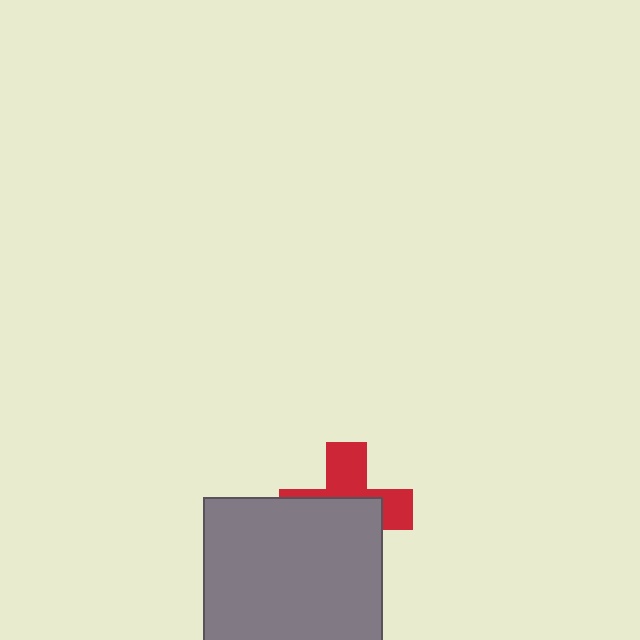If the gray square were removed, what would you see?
You would see the complete red cross.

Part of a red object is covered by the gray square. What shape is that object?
It is a cross.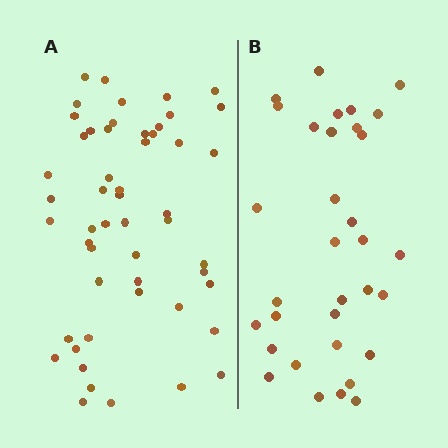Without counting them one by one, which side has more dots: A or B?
Region A (the left region) has more dots.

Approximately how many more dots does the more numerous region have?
Region A has approximately 20 more dots than region B.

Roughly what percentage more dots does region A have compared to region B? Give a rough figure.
About 60% more.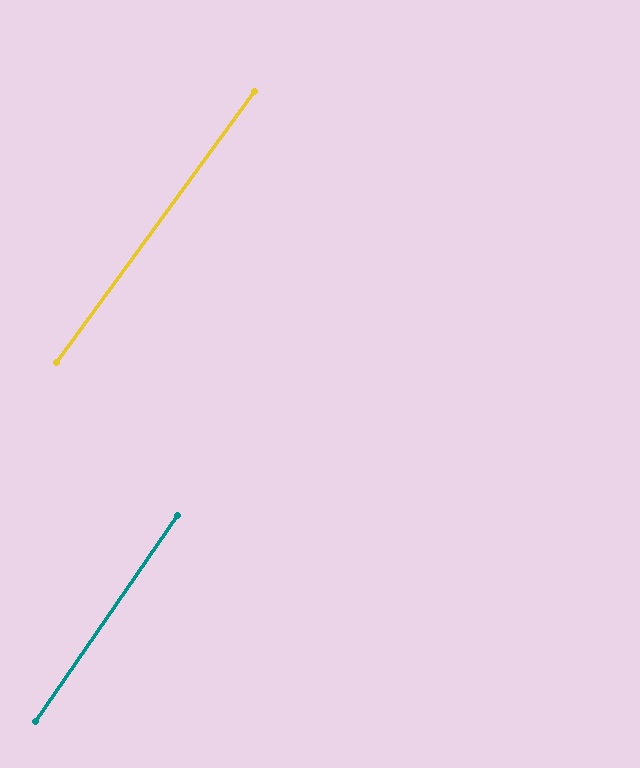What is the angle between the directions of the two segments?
Approximately 2 degrees.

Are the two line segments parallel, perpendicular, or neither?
Parallel — their directions differ by only 1.8°.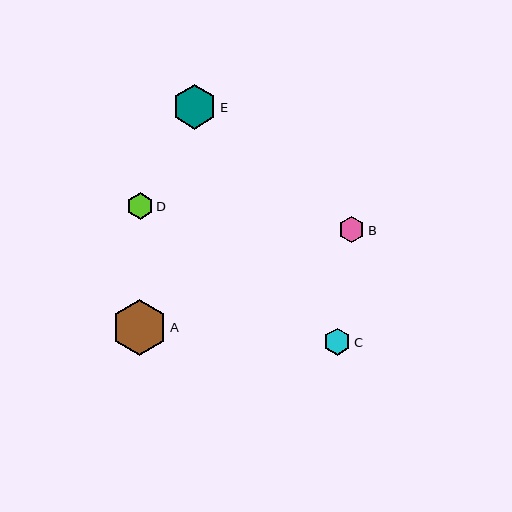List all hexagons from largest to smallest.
From largest to smallest: A, E, C, D, B.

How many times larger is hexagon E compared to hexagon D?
Hexagon E is approximately 1.7 times the size of hexagon D.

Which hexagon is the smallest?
Hexagon B is the smallest with a size of approximately 26 pixels.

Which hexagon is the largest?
Hexagon A is the largest with a size of approximately 56 pixels.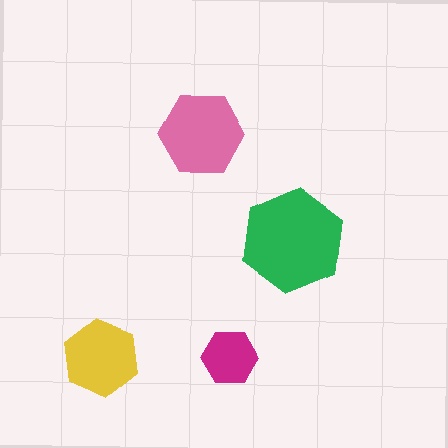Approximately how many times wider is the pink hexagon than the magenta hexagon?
About 1.5 times wider.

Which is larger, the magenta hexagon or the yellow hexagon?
The yellow one.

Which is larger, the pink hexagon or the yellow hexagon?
The pink one.